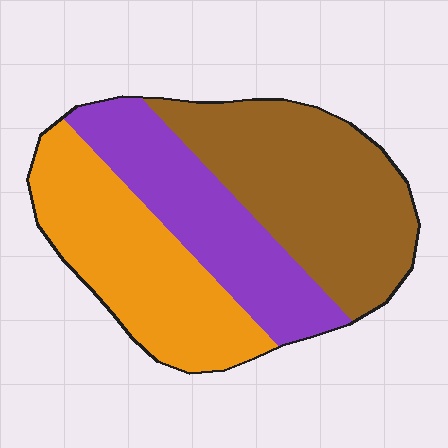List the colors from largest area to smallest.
From largest to smallest: brown, orange, purple.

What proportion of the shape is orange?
Orange takes up about one third (1/3) of the shape.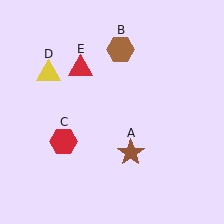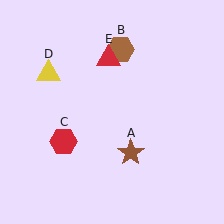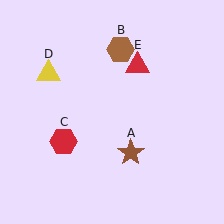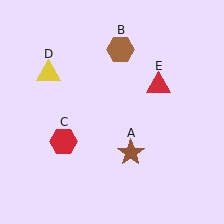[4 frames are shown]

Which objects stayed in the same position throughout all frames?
Brown star (object A) and brown hexagon (object B) and red hexagon (object C) and yellow triangle (object D) remained stationary.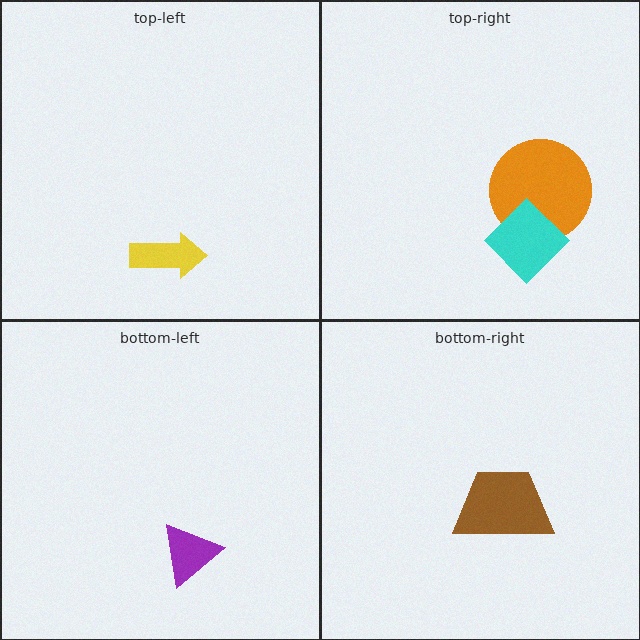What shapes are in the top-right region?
The orange circle, the cyan diamond.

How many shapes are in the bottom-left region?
1.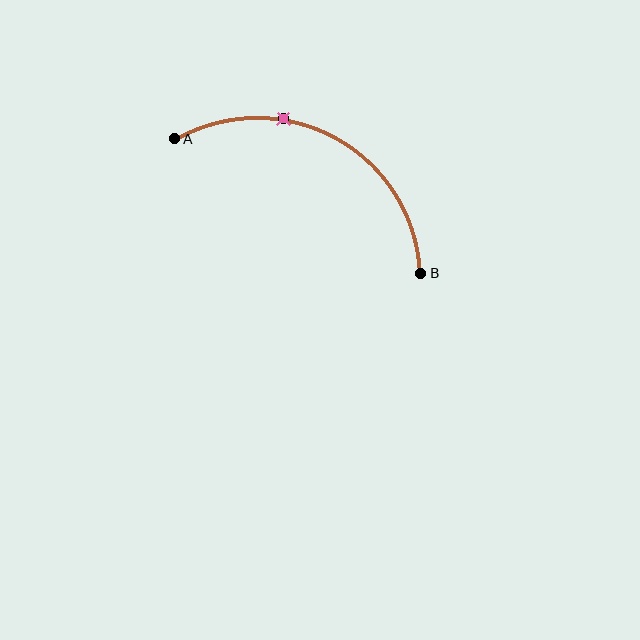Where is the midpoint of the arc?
The arc midpoint is the point on the curve farthest from the straight line joining A and B. It sits above that line.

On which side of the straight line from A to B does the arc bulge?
The arc bulges above the straight line connecting A and B.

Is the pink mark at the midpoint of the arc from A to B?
No. The pink mark lies on the arc but is closer to endpoint A. The arc midpoint would be at the point on the curve equidistant along the arc from both A and B.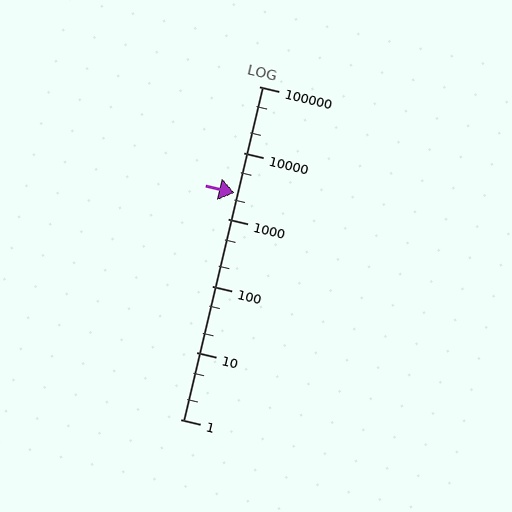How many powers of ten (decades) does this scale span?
The scale spans 5 decades, from 1 to 100000.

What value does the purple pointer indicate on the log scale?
The pointer indicates approximately 2500.